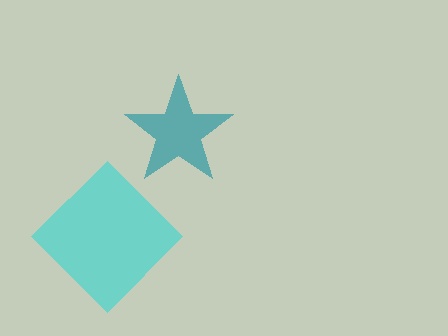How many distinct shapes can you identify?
There are 2 distinct shapes: a cyan diamond, a teal star.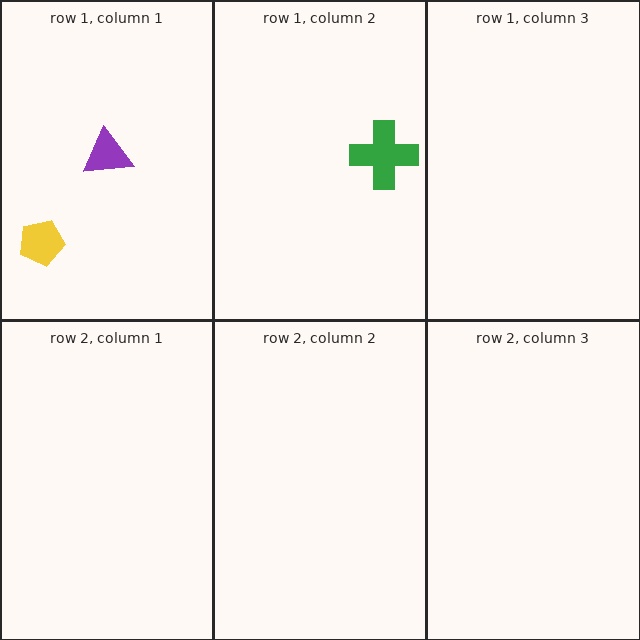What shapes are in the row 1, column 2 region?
The green cross.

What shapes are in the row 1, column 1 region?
The yellow pentagon, the purple triangle.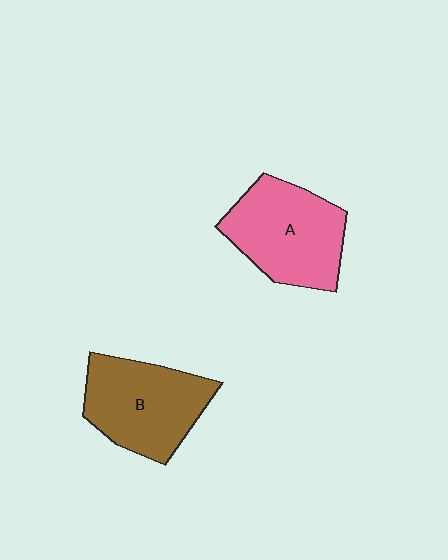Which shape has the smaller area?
Shape B (brown).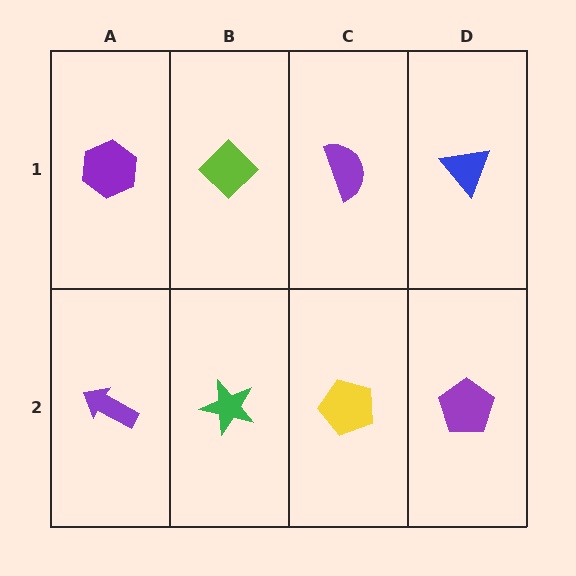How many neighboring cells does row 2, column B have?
3.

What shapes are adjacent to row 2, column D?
A blue triangle (row 1, column D), a yellow pentagon (row 2, column C).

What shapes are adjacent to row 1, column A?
A purple arrow (row 2, column A), a lime diamond (row 1, column B).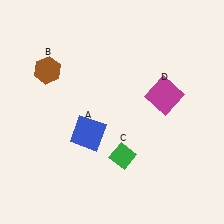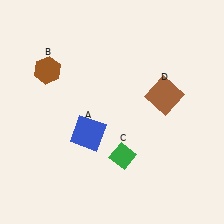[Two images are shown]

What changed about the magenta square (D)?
In Image 1, D is magenta. In Image 2, it changed to brown.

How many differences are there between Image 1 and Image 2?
There is 1 difference between the two images.